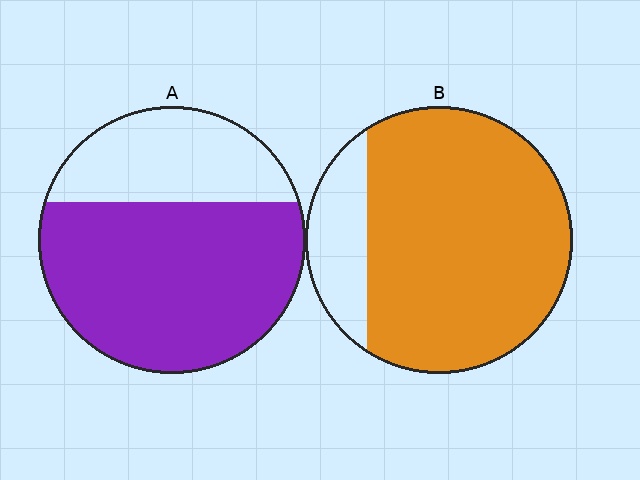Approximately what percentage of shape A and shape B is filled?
A is approximately 70% and B is approximately 80%.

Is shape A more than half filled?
Yes.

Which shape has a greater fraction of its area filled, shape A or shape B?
Shape B.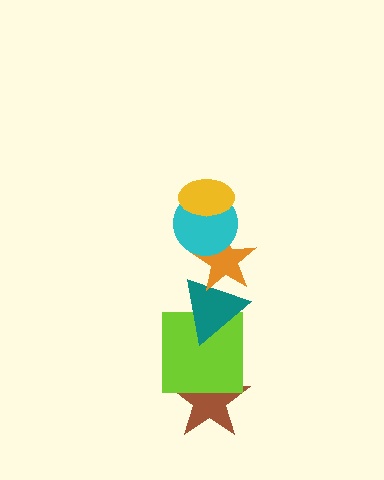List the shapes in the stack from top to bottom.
From top to bottom: the yellow ellipse, the cyan circle, the orange star, the teal triangle, the lime square, the brown star.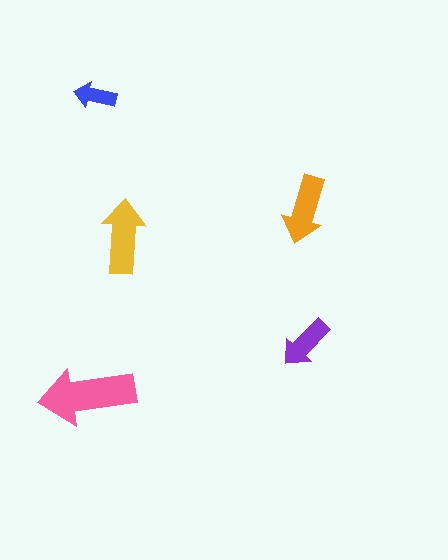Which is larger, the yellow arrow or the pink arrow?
The pink one.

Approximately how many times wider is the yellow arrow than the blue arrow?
About 1.5 times wider.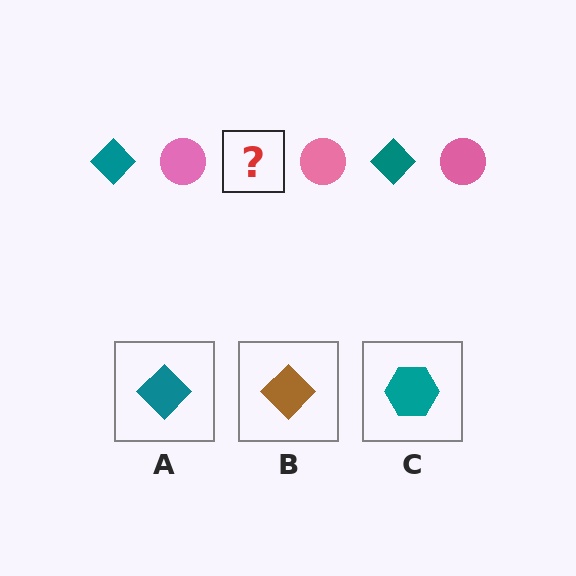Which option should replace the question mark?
Option A.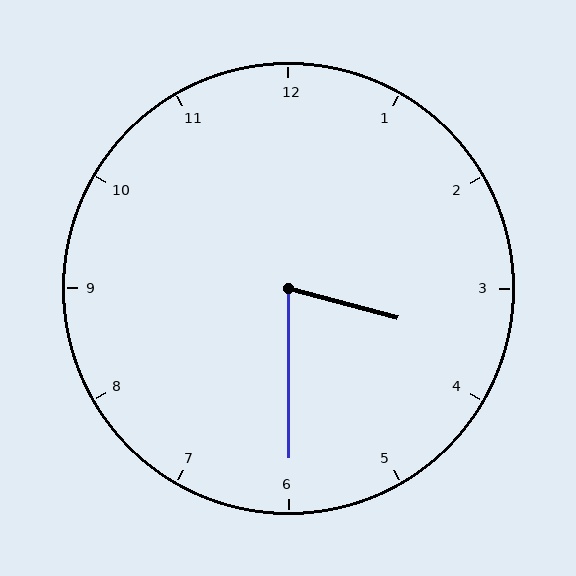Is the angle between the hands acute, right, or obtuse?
It is acute.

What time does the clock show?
3:30.